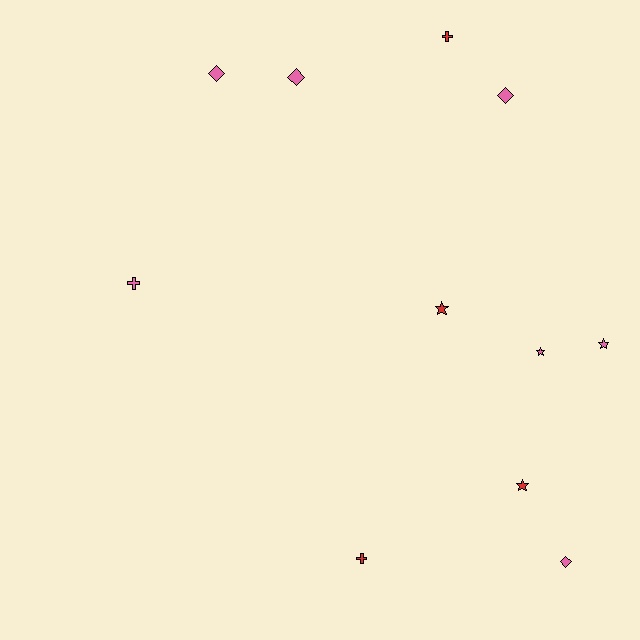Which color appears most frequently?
Pink, with 7 objects.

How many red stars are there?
There are 2 red stars.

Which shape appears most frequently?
Diamond, with 4 objects.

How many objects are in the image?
There are 11 objects.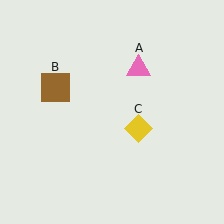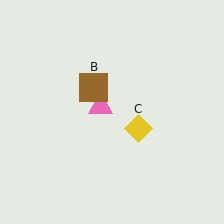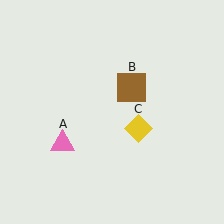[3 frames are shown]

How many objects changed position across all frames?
2 objects changed position: pink triangle (object A), brown square (object B).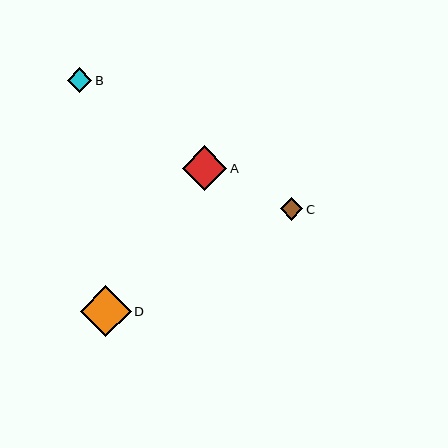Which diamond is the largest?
Diamond D is the largest with a size of approximately 51 pixels.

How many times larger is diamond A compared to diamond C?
Diamond A is approximately 2.0 times the size of diamond C.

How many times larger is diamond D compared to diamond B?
Diamond D is approximately 2.1 times the size of diamond B.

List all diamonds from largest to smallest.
From largest to smallest: D, A, B, C.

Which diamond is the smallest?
Diamond C is the smallest with a size of approximately 23 pixels.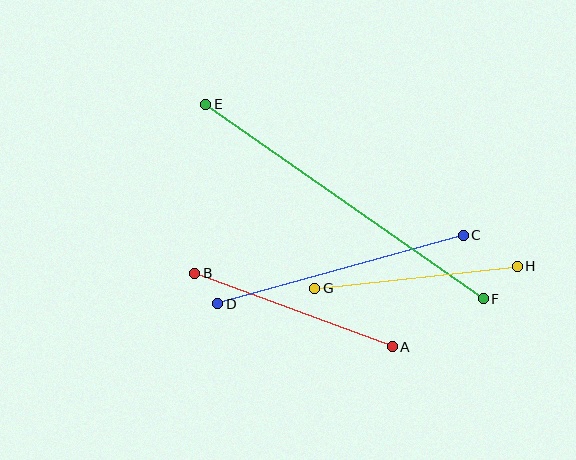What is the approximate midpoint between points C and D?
The midpoint is at approximately (340, 270) pixels.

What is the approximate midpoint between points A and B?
The midpoint is at approximately (293, 310) pixels.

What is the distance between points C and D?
The distance is approximately 255 pixels.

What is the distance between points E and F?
The distance is approximately 339 pixels.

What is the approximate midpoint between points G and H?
The midpoint is at approximately (416, 277) pixels.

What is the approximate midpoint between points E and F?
The midpoint is at approximately (344, 202) pixels.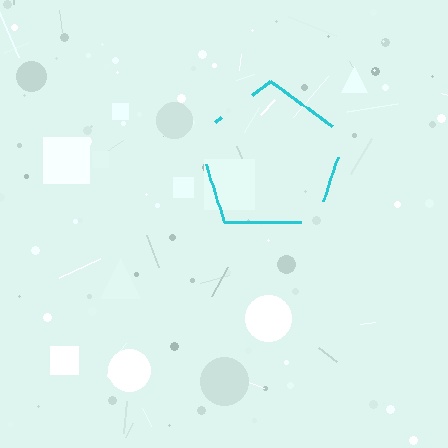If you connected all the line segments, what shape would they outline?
They would outline a pentagon.